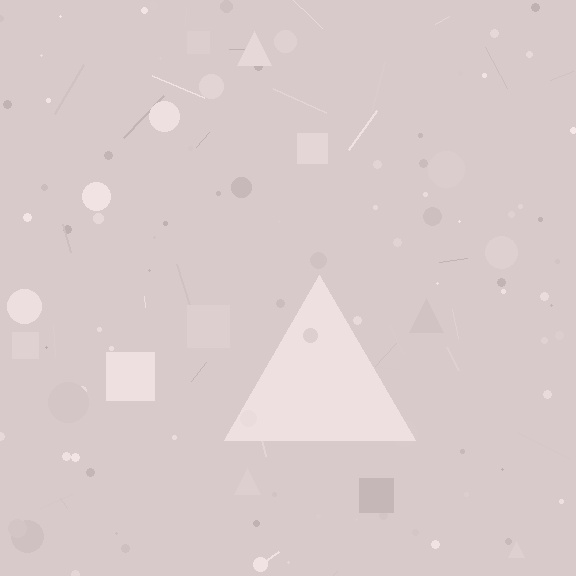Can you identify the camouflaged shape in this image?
The camouflaged shape is a triangle.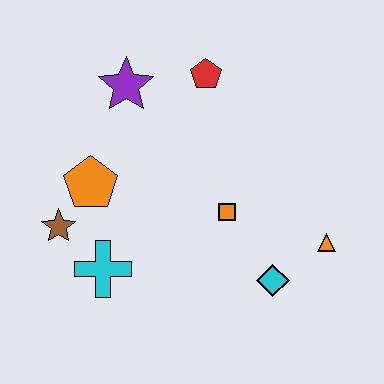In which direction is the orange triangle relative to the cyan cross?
The orange triangle is to the right of the cyan cross.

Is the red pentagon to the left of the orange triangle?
Yes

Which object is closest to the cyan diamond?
The orange triangle is closest to the cyan diamond.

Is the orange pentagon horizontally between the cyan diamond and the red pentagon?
No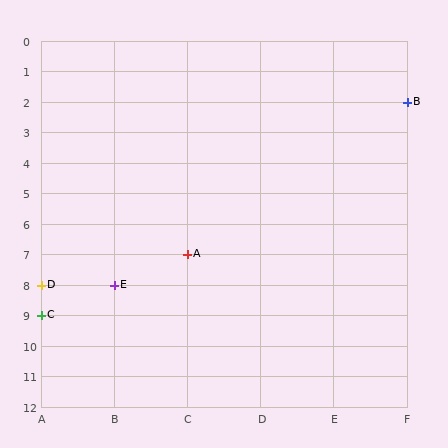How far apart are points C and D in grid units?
Points C and D are 1 row apart.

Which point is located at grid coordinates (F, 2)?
Point B is at (F, 2).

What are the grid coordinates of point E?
Point E is at grid coordinates (B, 8).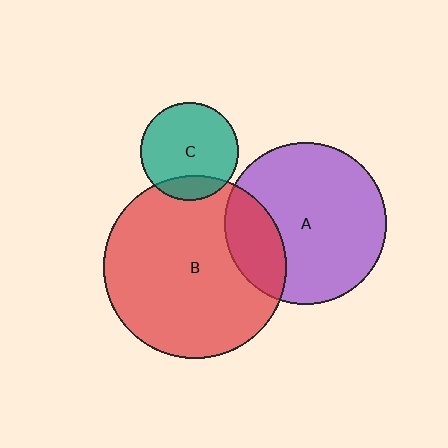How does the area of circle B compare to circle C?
Approximately 3.5 times.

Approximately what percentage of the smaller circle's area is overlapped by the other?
Approximately 15%.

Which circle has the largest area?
Circle B (red).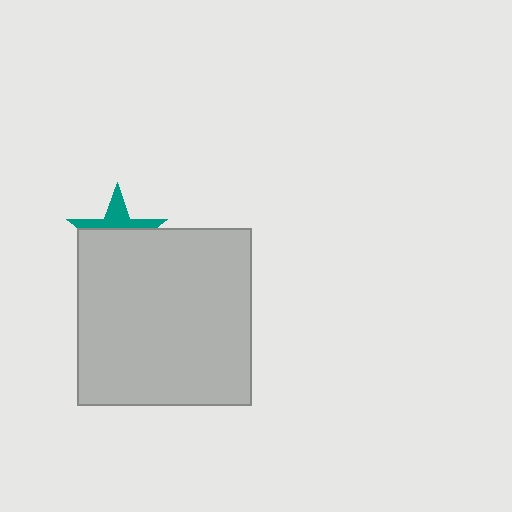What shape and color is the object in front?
The object in front is a light gray rectangle.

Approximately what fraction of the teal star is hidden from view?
Roughly 64% of the teal star is hidden behind the light gray rectangle.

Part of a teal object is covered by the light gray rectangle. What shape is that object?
It is a star.